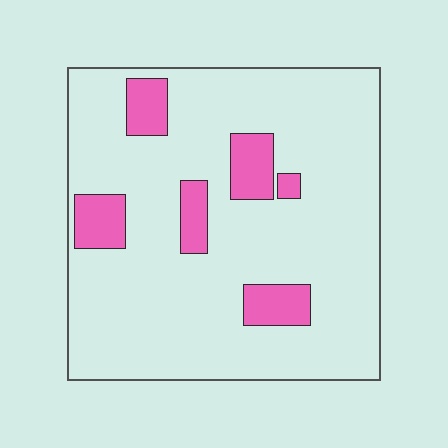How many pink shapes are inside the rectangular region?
6.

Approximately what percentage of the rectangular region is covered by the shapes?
Approximately 15%.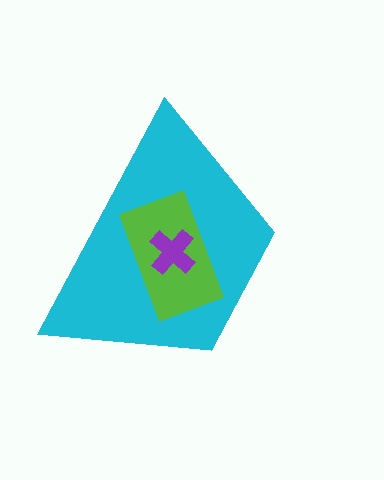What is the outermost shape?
The cyan trapezoid.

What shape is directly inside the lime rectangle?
The purple cross.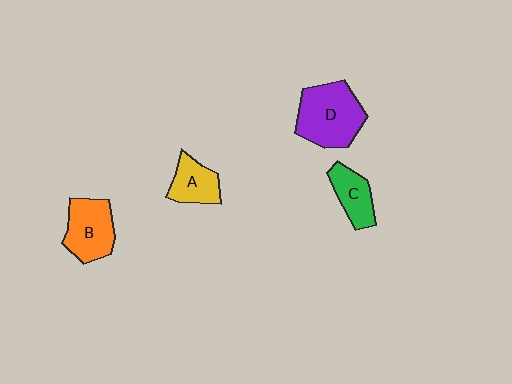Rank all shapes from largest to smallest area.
From largest to smallest: D (purple), B (orange), A (yellow), C (green).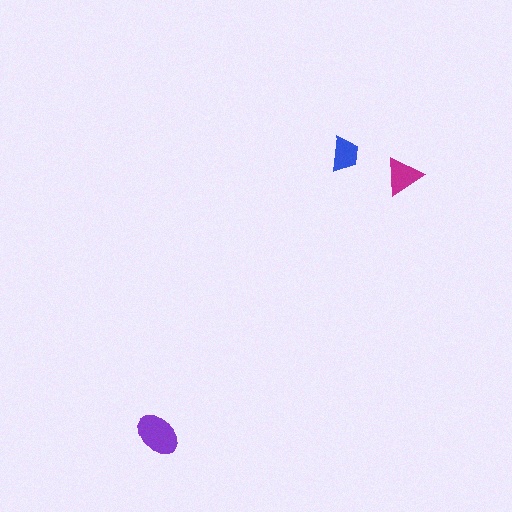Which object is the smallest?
The blue trapezoid.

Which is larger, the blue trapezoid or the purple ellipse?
The purple ellipse.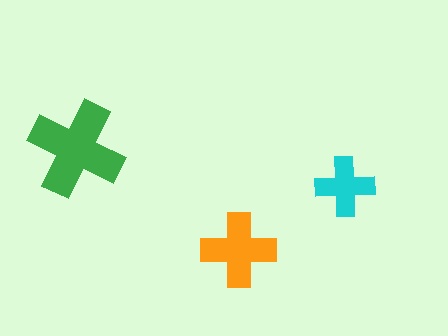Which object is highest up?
The green cross is topmost.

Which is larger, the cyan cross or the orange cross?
The orange one.